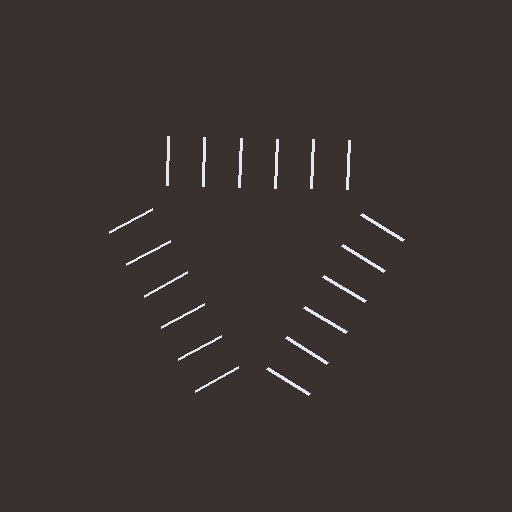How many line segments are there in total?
18 — 6 along each of the 3 edges.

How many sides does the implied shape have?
3 sides — the line-ends trace a triangle.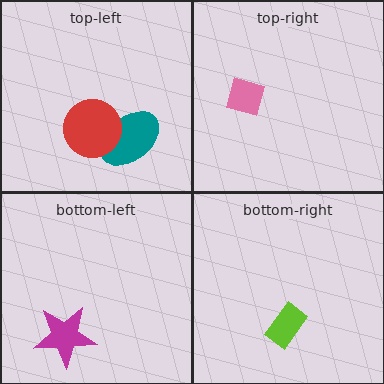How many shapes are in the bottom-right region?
1.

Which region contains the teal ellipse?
The top-left region.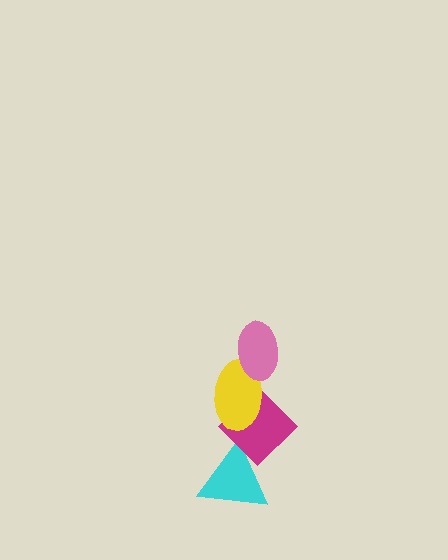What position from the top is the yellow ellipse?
The yellow ellipse is 2nd from the top.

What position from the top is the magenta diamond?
The magenta diamond is 3rd from the top.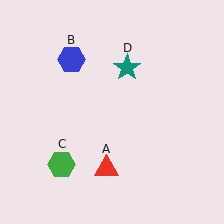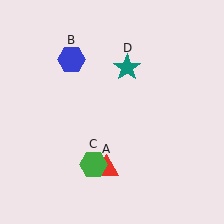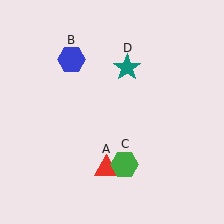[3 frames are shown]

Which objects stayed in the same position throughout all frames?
Red triangle (object A) and blue hexagon (object B) and teal star (object D) remained stationary.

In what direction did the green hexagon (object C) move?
The green hexagon (object C) moved right.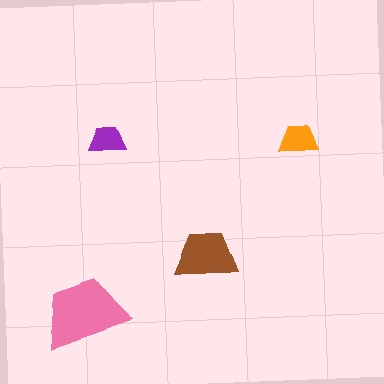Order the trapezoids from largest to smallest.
the pink one, the brown one, the orange one, the purple one.